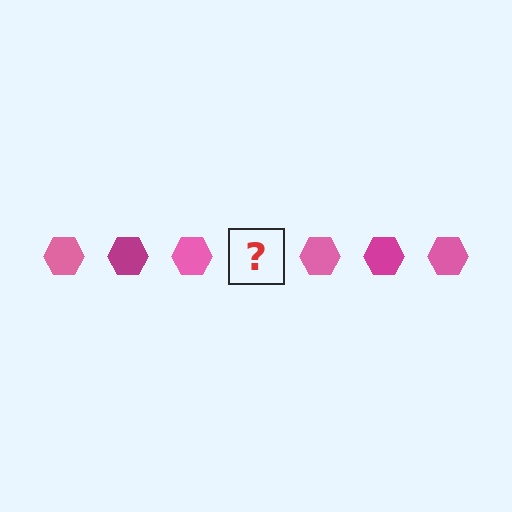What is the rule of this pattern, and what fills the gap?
The rule is that the pattern cycles through pink, magenta hexagons. The gap should be filled with a magenta hexagon.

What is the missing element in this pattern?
The missing element is a magenta hexagon.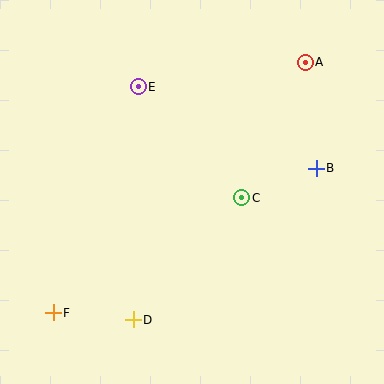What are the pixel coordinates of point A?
Point A is at (305, 62).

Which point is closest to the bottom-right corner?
Point B is closest to the bottom-right corner.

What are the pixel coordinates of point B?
Point B is at (316, 168).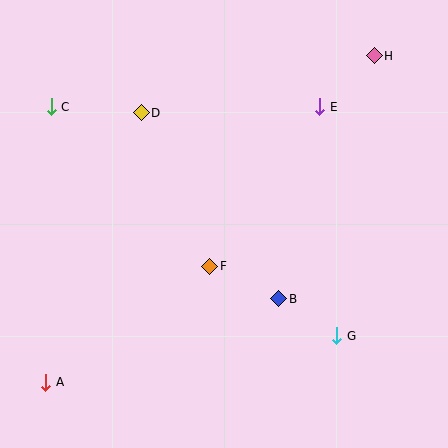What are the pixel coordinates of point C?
Point C is at (51, 107).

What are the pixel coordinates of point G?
Point G is at (337, 336).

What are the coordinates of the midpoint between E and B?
The midpoint between E and B is at (299, 203).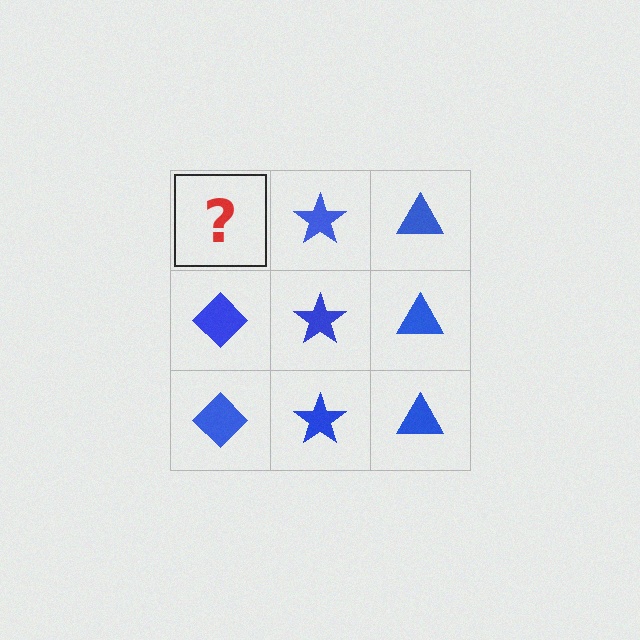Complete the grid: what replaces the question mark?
The question mark should be replaced with a blue diamond.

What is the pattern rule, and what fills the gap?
The rule is that each column has a consistent shape. The gap should be filled with a blue diamond.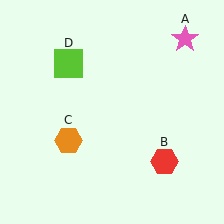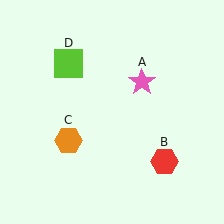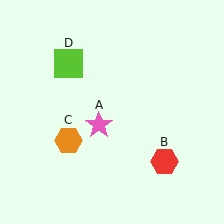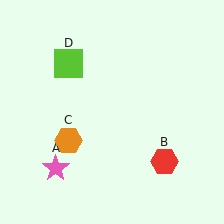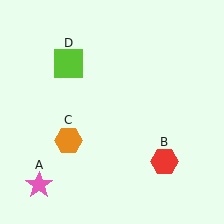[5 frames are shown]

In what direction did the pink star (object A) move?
The pink star (object A) moved down and to the left.